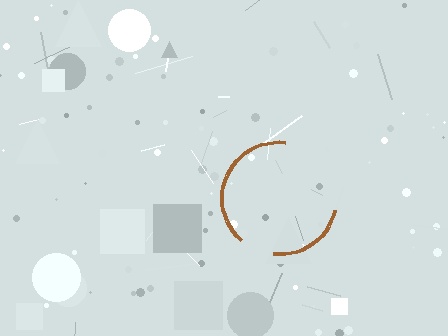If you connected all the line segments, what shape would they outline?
They would outline a circle.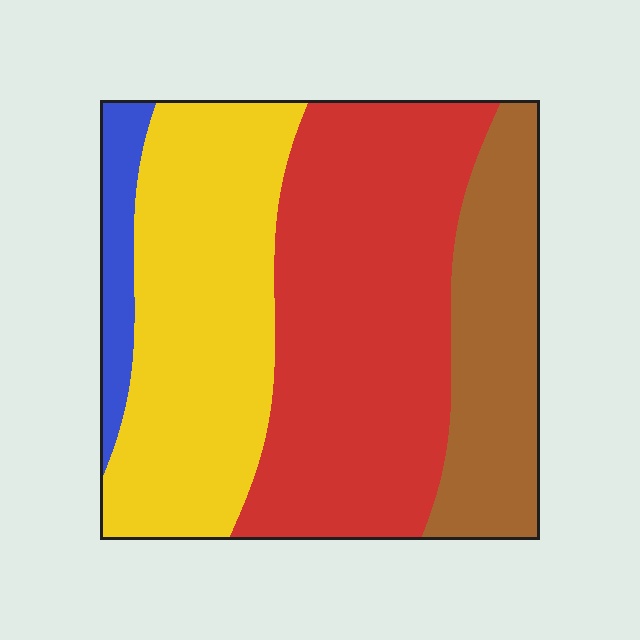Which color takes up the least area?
Blue, at roughly 5%.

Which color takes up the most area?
Red, at roughly 40%.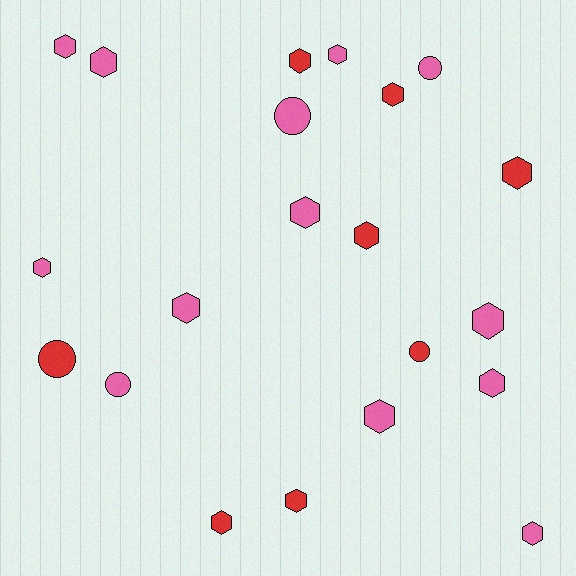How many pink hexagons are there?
There are 10 pink hexagons.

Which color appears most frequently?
Pink, with 13 objects.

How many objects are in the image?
There are 21 objects.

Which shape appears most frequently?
Hexagon, with 16 objects.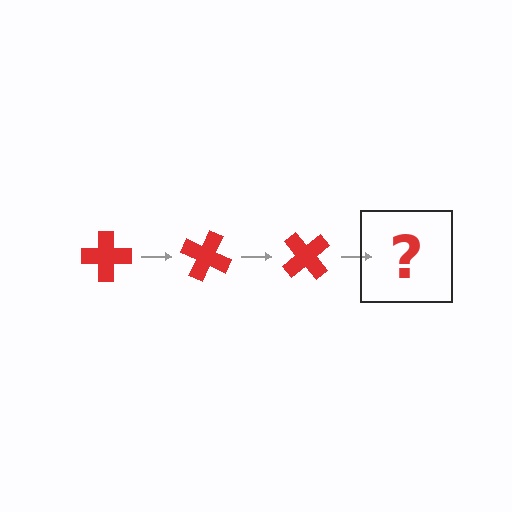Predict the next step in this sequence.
The next step is a red cross rotated 75 degrees.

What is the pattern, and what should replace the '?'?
The pattern is that the cross rotates 25 degrees each step. The '?' should be a red cross rotated 75 degrees.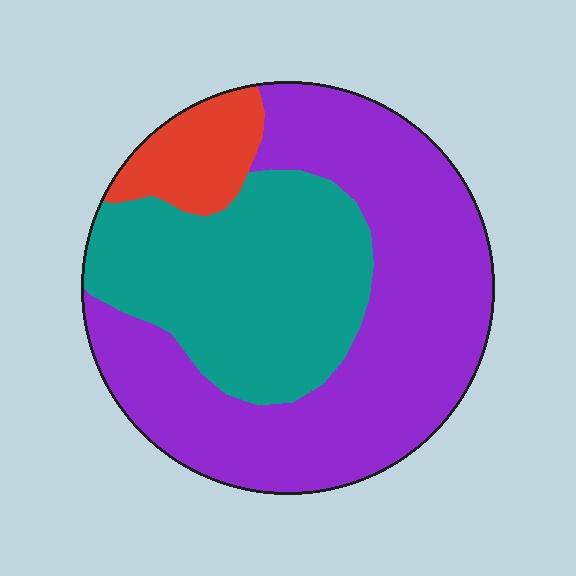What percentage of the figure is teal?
Teal takes up about one third (1/3) of the figure.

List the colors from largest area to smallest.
From largest to smallest: purple, teal, red.